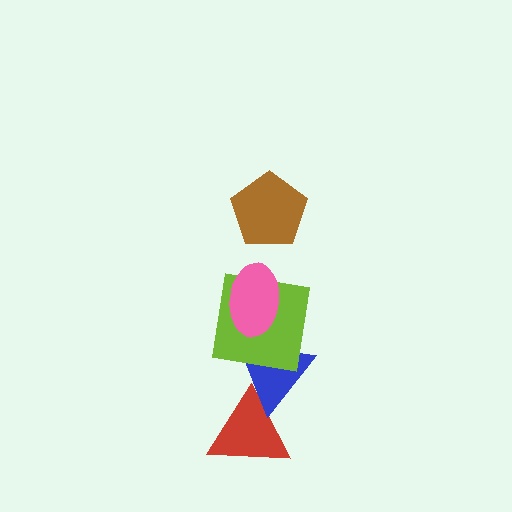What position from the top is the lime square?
The lime square is 3rd from the top.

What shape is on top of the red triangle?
The blue triangle is on top of the red triangle.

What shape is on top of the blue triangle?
The lime square is on top of the blue triangle.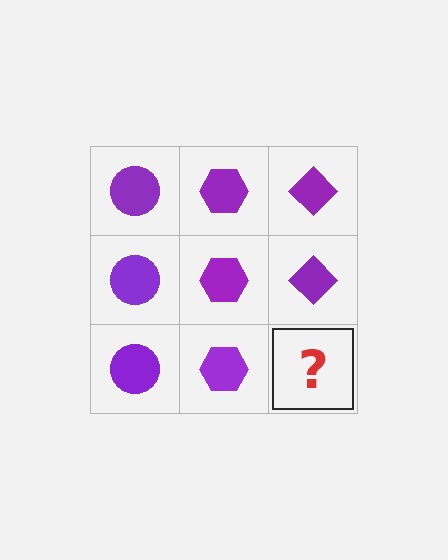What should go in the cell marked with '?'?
The missing cell should contain a purple diamond.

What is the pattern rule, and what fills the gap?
The rule is that each column has a consistent shape. The gap should be filled with a purple diamond.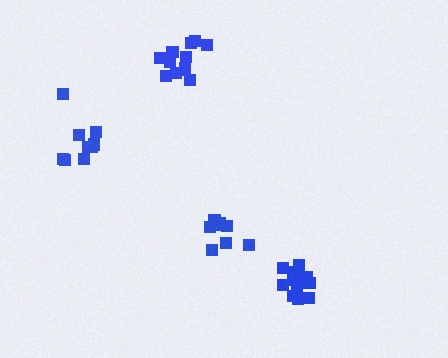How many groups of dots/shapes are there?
There are 4 groups.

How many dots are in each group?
Group 1: 13 dots, Group 2: 12 dots, Group 3: 8 dots, Group 4: 9 dots (42 total).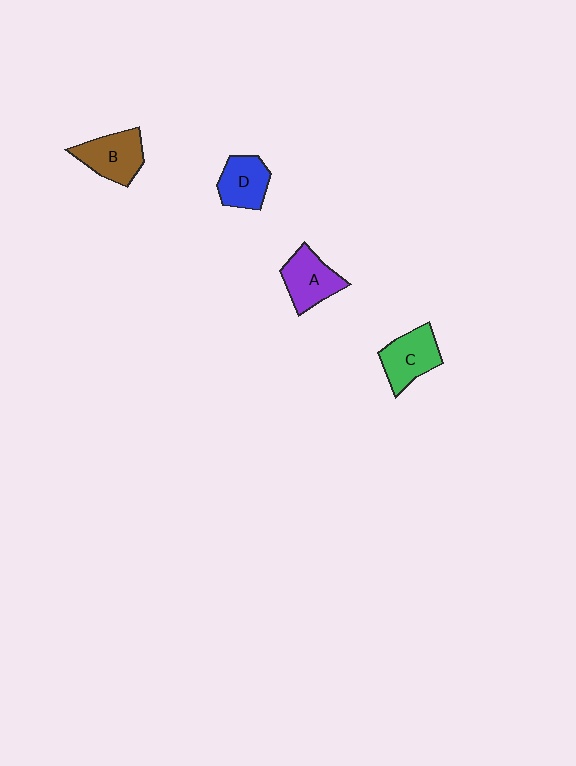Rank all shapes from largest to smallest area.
From largest to smallest: B (brown), C (green), A (purple), D (blue).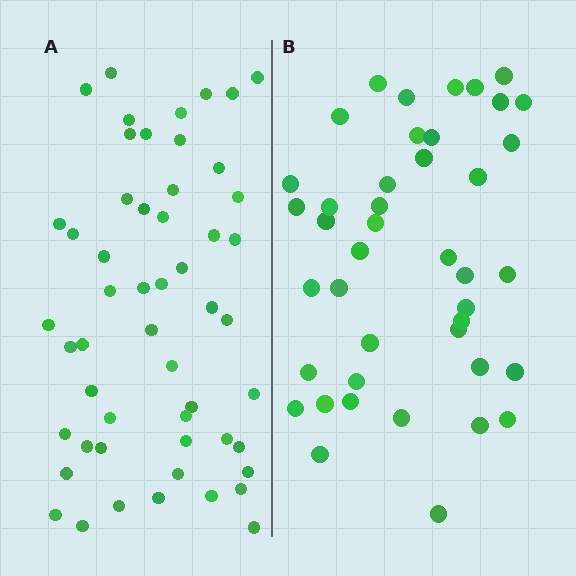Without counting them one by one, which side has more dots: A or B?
Region A (the left region) has more dots.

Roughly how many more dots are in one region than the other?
Region A has roughly 12 or so more dots than region B.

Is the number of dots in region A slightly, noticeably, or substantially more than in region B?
Region A has noticeably more, but not dramatically so. The ratio is roughly 1.3 to 1.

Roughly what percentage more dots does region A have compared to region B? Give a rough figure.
About 25% more.